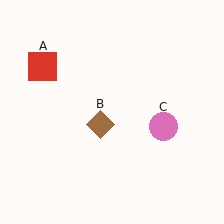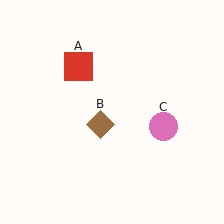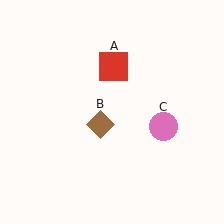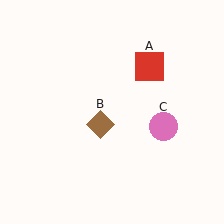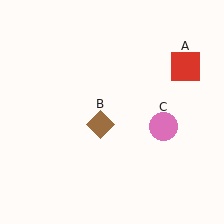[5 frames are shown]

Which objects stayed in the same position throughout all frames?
Brown diamond (object B) and pink circle (object C) remained stationary.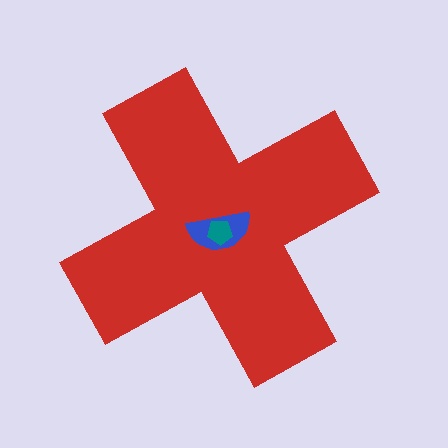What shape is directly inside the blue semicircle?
The teal pentagon.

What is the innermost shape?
The teal pentagon.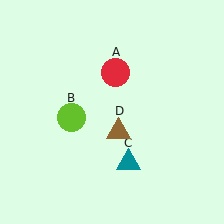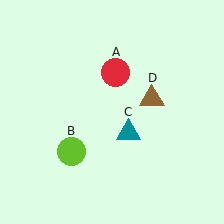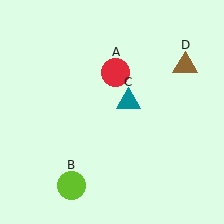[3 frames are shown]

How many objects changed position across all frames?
3 objects changed position: lime circle (object B), teal triangle (object C), brown triangle (object D).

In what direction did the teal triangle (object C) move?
The teal triangle (object C) moved up.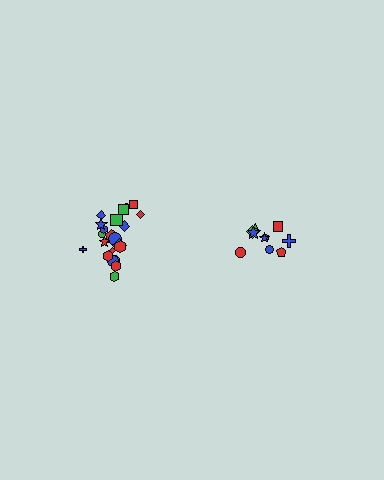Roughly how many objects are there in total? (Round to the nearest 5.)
Roughly 30 objects in total.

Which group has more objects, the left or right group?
The left group.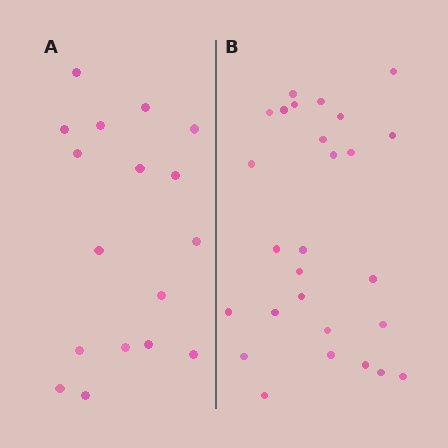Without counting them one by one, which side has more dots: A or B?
Region B (the right region) has more dots.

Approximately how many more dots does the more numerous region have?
Region B has roughly 10 or so more dots than region A.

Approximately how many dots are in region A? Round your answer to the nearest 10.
About 20 dots. (The exact count is 17, which rounds to 20.)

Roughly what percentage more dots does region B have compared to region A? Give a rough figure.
About 60% more.